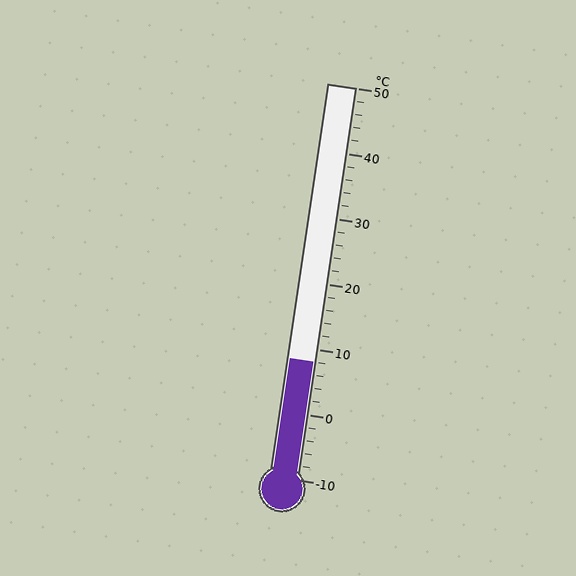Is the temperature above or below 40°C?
The temperature is below 40°C.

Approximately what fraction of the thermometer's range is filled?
The thermometer is filled to approximately 30% of its range.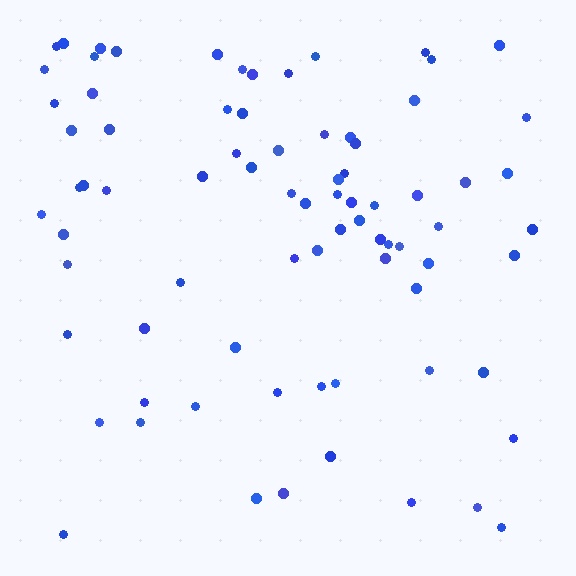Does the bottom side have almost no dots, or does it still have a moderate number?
Still a moderate number, just noticeably fewer than the top.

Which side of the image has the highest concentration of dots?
The top.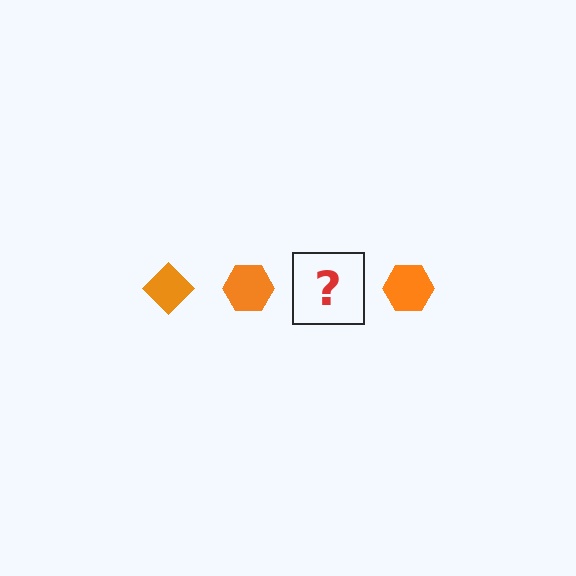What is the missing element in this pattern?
The missing element is an orange diamond.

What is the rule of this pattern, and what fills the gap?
The rule is that the pattern cycles through diamond, hexagon shapes in orange. The gap should be filled with an orange diamond.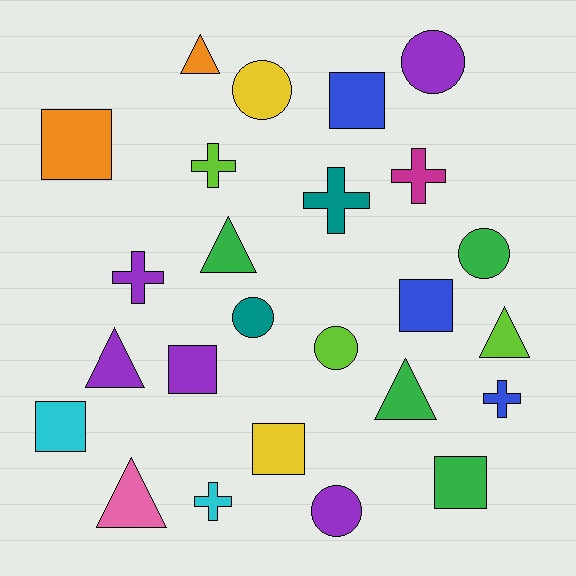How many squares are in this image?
There are 7 squares.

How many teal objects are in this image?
There are 2 teal objects.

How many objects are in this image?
There are 25 objects.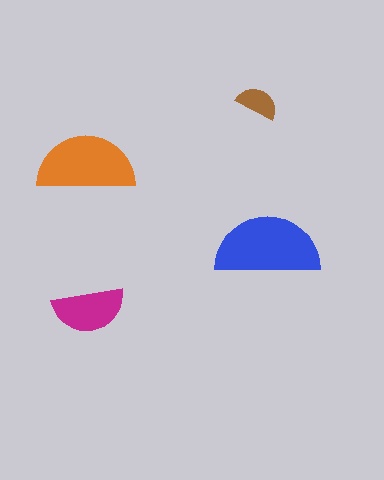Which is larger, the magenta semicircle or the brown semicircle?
The magenta one.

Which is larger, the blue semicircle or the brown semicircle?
The blue one.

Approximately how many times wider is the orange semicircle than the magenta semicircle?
About 1.5 times wider.